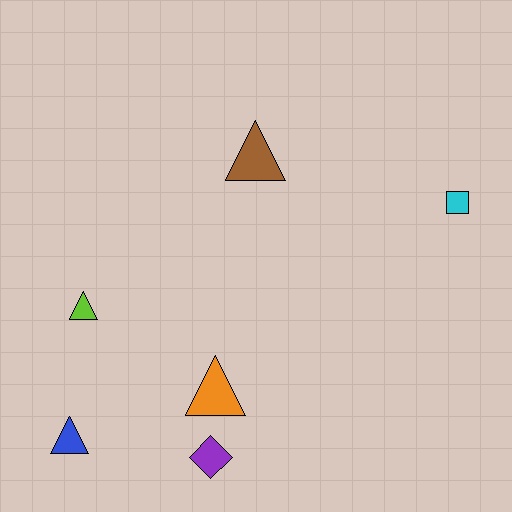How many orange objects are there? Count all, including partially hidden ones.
There is 1 orange object.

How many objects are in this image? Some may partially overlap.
There are 6 objects.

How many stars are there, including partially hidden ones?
There are no stars.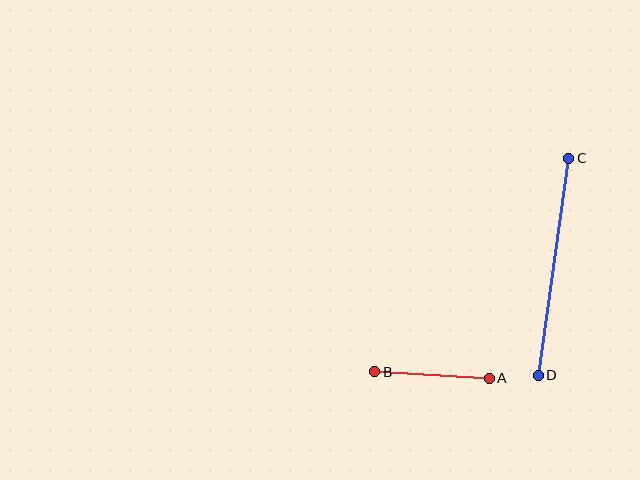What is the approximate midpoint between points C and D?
The midpoint is at approximately (553, 267) pixels.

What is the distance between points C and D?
The distance is approximately 219 pixels.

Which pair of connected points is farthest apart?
Points C and D are farthest apart.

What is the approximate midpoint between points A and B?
The midpoint is at approximately (432, 375) pixels.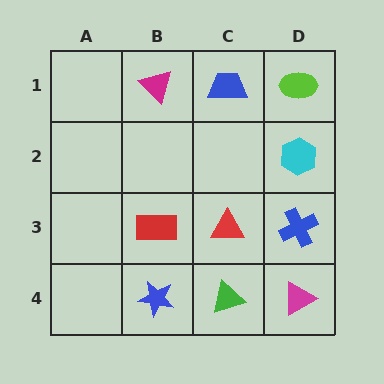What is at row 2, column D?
A cyan hexagon.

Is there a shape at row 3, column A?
No, that cell is empty.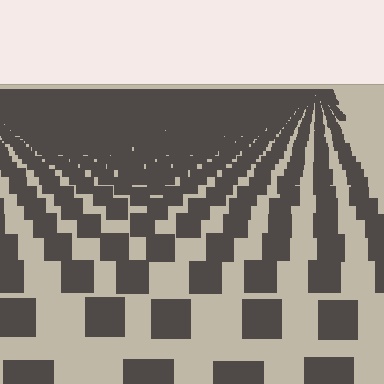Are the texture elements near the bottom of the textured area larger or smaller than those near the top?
Larger. Near the bottom, elements are closer to the viewer and appear at a bigger on-screen size.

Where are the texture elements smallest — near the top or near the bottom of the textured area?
Near the top.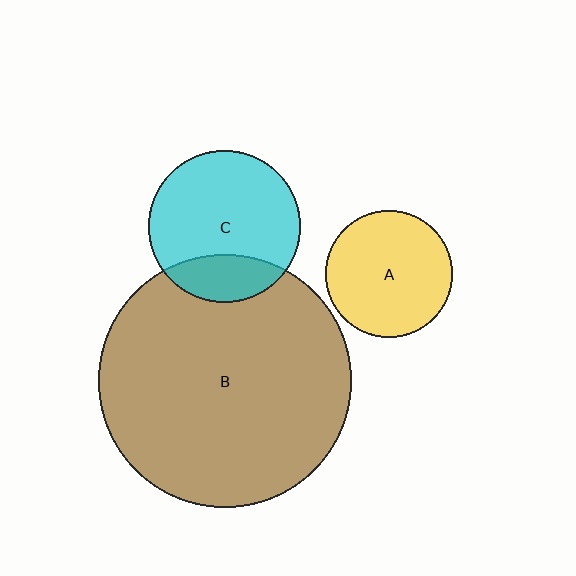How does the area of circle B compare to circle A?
Approximately 4.0 times.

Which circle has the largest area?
Circle B (brown).